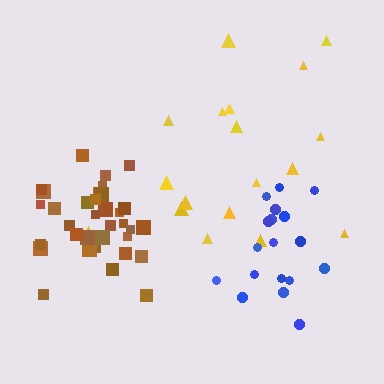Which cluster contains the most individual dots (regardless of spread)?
Brown (34).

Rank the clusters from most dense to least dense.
brown, blue, yellow.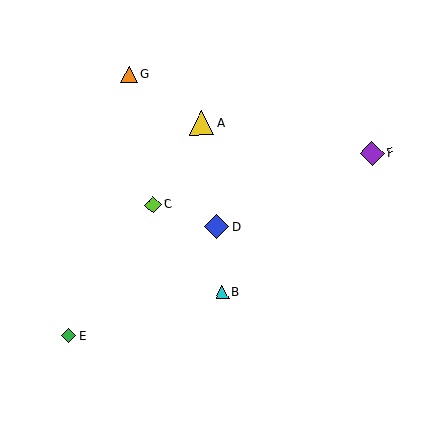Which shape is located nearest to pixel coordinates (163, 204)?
The lime diamond (labeled C) at (153, 205) is nearest to that location.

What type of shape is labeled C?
Shape C is a lime diamond.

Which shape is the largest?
The purple diamond (labeled F) is the largest.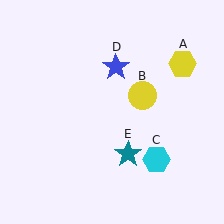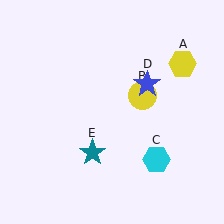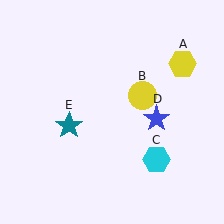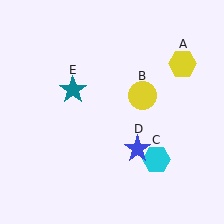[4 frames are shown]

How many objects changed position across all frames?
2 objects changed position: blue star (object D), teal star (object E).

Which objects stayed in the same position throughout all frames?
Yellow hexagon (object A) and yellow circle (object B) and cyan hexagon (object C) remained stationary.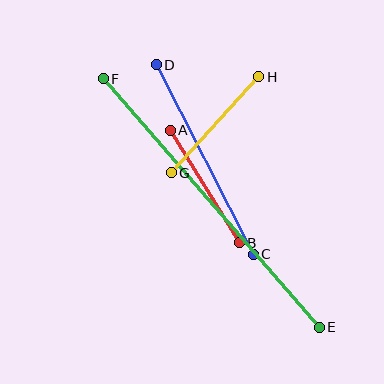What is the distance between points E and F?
The distance is approximately 329 pixels.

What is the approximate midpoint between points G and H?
The midpoint is at approximately (215, 125) pixels.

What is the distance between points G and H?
The distance is approximately 129 pixels.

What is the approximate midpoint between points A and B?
The midpoint is at approximately (205, 186) pixels.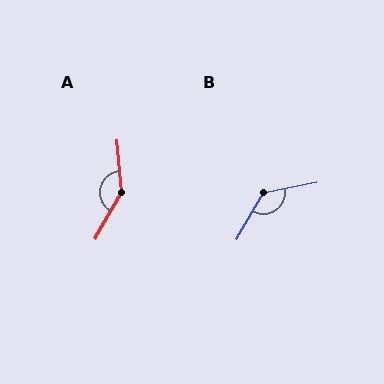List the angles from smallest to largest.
B (132°), A (145°).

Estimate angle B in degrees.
Approximately 132 degrees.